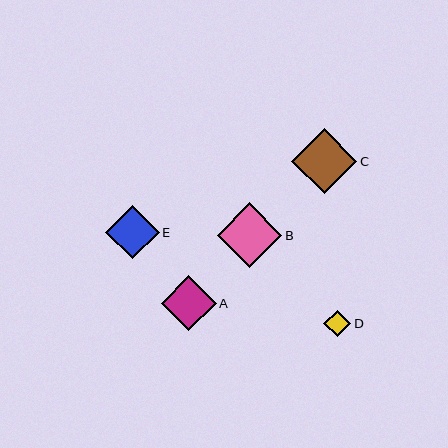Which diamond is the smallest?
Diamond D is the smallest with a size of approximately 27 pixels.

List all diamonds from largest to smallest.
From largest to smallest: C, B, A, E, D.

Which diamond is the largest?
Diamond C is the largest with a size of approximately 65 pixels.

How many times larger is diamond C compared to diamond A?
Diamond C is approximately 1.2 times the size of diamond A.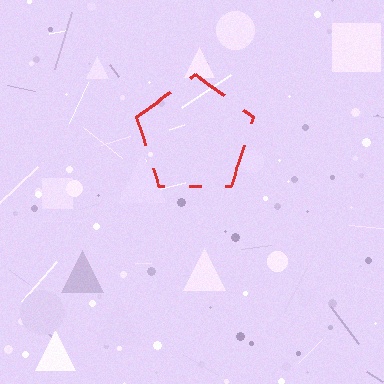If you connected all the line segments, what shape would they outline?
They would outline a pentagon.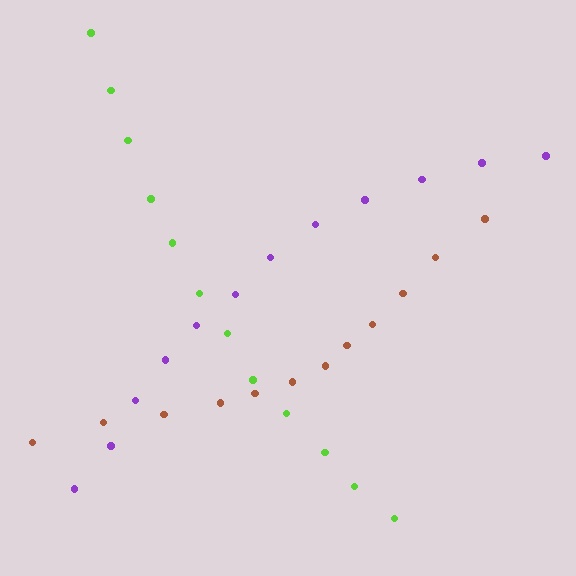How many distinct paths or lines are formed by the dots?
There are 3 distinct paths.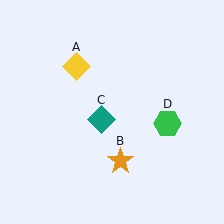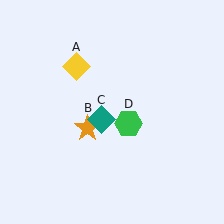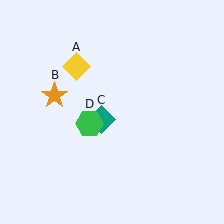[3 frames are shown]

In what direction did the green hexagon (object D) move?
The green hexagon (object D) moved left.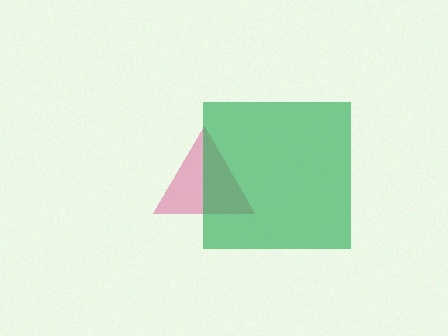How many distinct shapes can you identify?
There are 2 distinct shapes: a pink triangle, a green square.